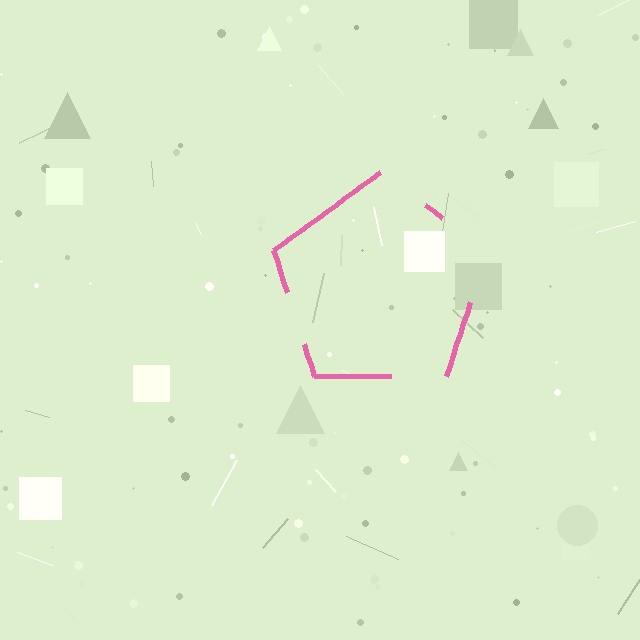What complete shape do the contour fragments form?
The contour fragments form a pentagon.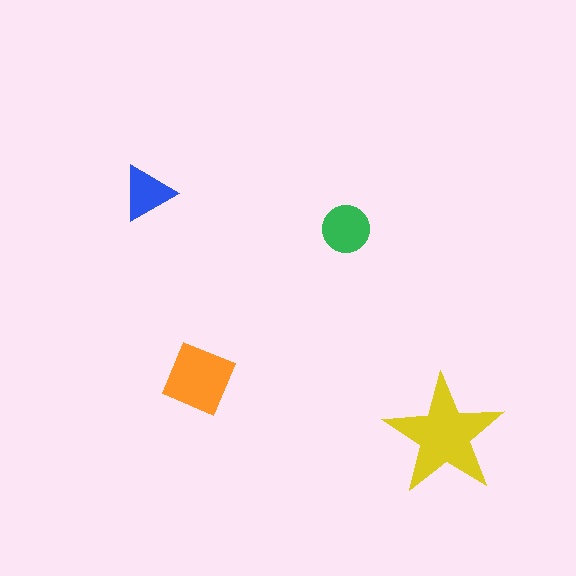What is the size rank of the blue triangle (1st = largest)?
4th.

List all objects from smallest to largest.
The blue triangle, the green circle, the orange square, the yellow star.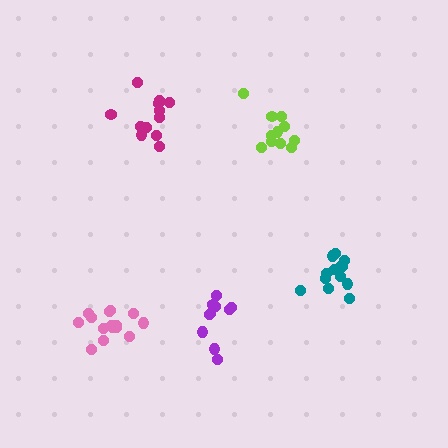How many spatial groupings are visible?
There are 5 spatial groupings.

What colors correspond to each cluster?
The clusters are colored: purple, magenta, lime, pink, teal.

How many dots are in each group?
Group 1: 10 dots, Group 2: 12 dots, Group 3: 11 dots, Group 4: 15 dots, Group 5: 14 dots (62 total).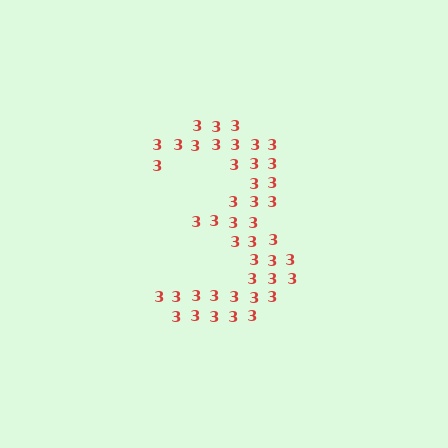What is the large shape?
The large shape is the digit 3.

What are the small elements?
The small elements are digit 3's.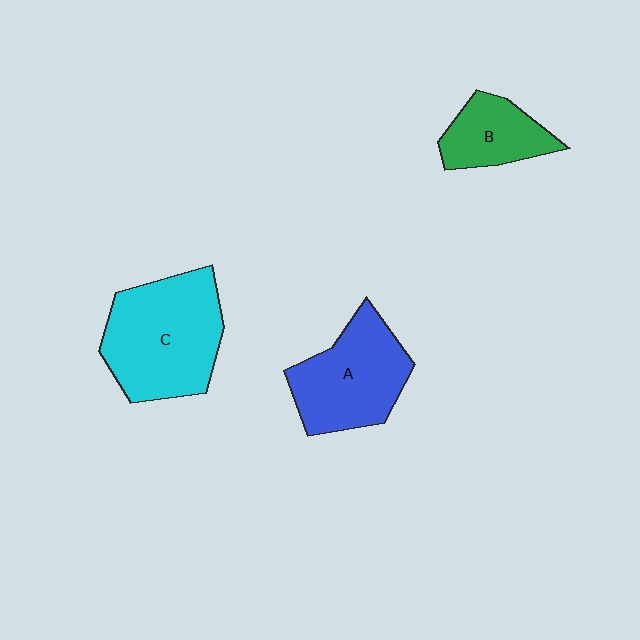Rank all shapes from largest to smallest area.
From largest to smallest: C (cyan), A (blue), B (green).